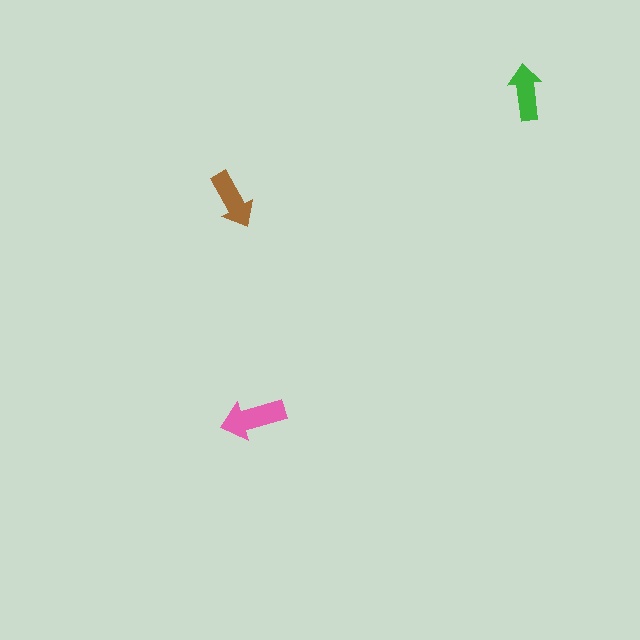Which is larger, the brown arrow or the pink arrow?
The pink one.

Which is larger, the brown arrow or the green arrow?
The brown one.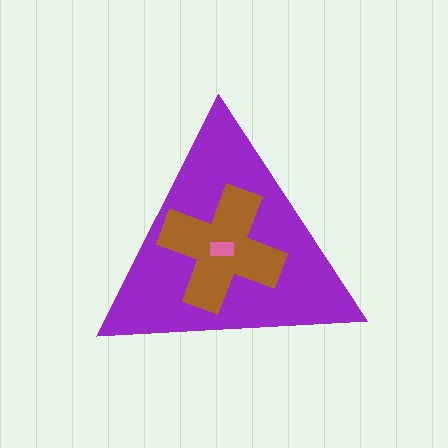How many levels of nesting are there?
3.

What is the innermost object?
The pink rectangle.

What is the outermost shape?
The purple triangle.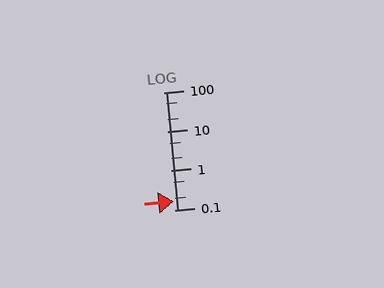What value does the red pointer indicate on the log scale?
The pointer indicates approximately 0.16.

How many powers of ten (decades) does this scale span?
The scale spans 3 decades, from 0.1 to 100.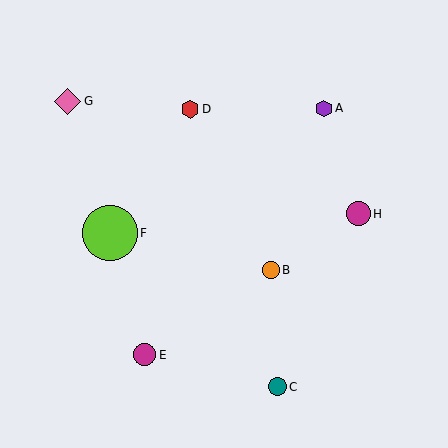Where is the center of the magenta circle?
The center of the magenta circle is at (145, 355).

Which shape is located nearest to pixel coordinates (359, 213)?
The magenta circle (labeled H) at (358, 214) is nearest to that location.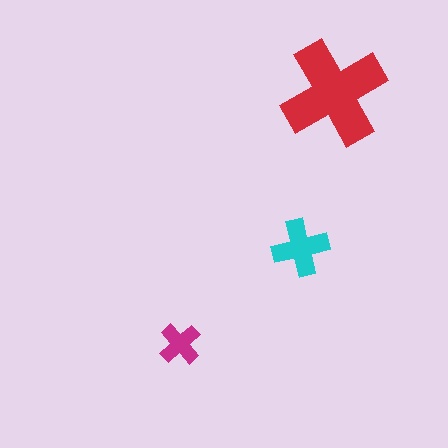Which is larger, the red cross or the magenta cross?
The red one.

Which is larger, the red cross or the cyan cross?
The red one.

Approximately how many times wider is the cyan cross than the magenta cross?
About 1.5 times wider.